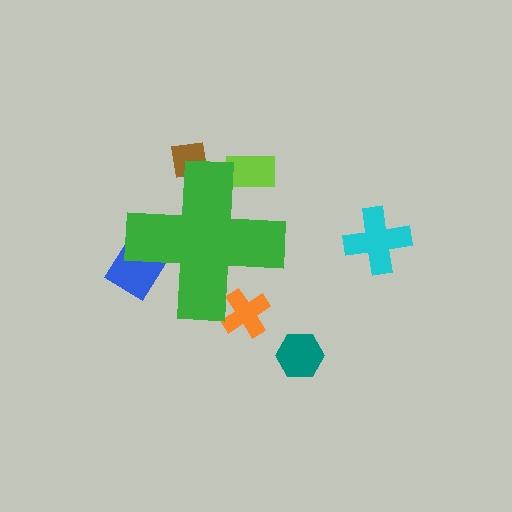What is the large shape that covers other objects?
A green cross.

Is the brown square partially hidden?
Yes, the brown square is partially hidden behind the green cross.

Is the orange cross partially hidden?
Yes, the orange cross is partially hidden behind the green cross.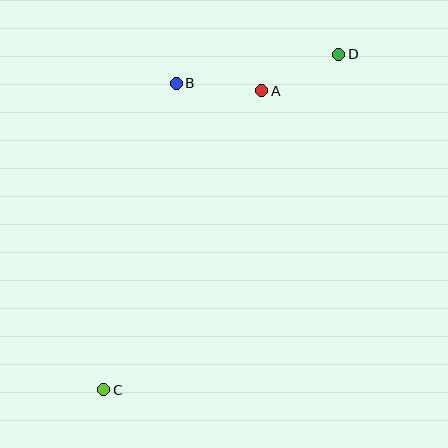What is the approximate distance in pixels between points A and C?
The distance between A and C is approximately 338 pixels.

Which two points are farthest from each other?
Points C and D are farthest from each other.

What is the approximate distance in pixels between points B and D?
The distance between B and D is approximately 165 pixels.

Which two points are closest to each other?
Points A and D are closest to each other.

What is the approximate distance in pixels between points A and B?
The distance between A and B is approximately 86 pixels.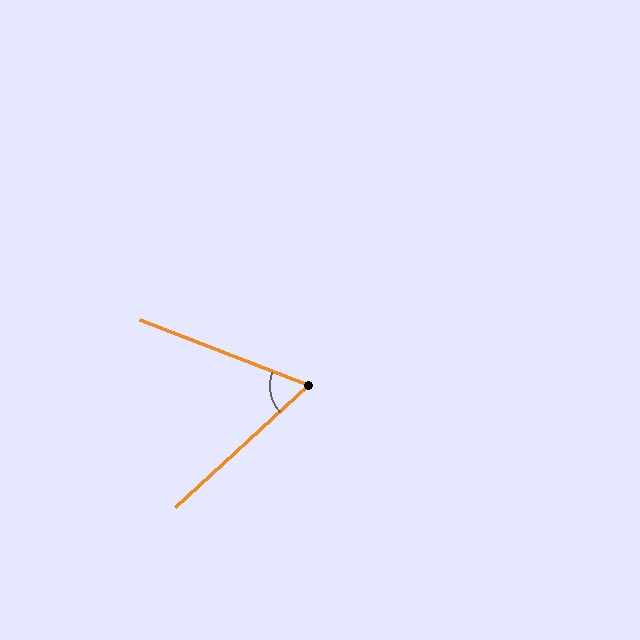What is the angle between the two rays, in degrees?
Approximately 63 degrees.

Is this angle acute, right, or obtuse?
It is acute.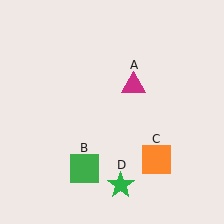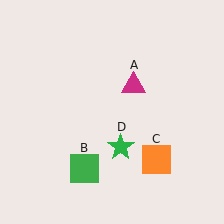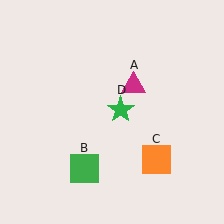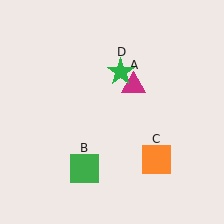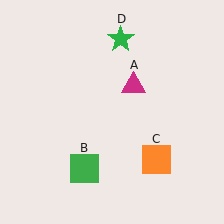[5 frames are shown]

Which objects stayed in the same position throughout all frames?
Magenta triangle (object A) and green square (object B) and orange square (object C) remained stationary.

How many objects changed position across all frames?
1 object changed position: green star (object D).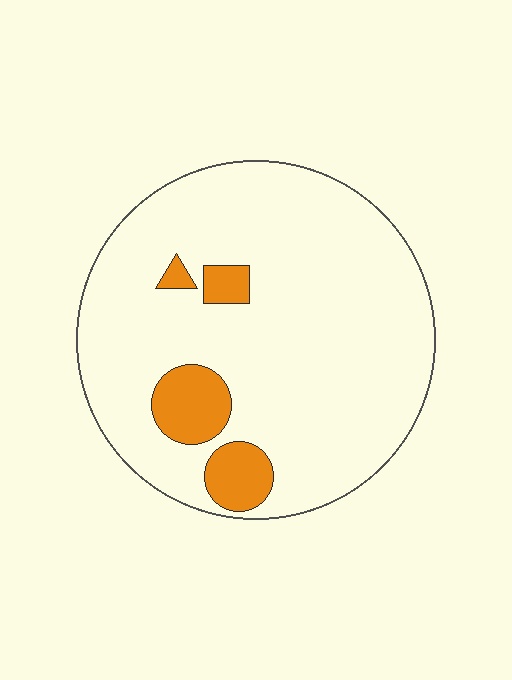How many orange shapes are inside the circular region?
4.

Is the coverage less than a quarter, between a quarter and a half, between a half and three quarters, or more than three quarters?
Less than a quarter.